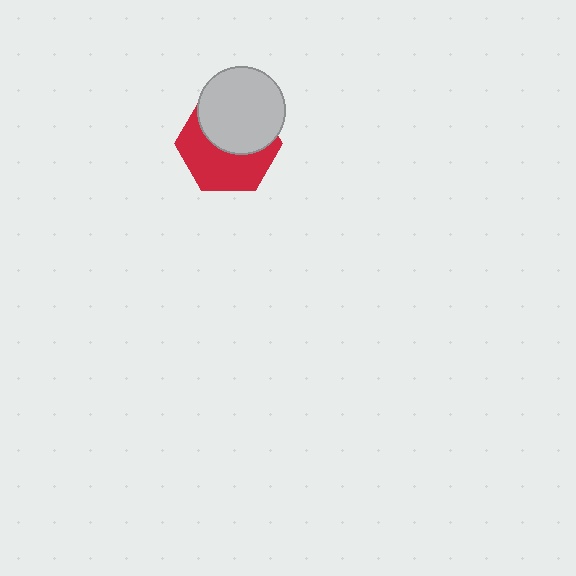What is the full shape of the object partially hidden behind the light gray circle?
The partially hidden object is a red hexagon.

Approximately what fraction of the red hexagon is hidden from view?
Roughly 47% of the red hexagon is hidden behind the light gray circle.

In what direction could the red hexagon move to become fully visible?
The red hexagon could move down. That would shift it out from behind the light gray circle entirely.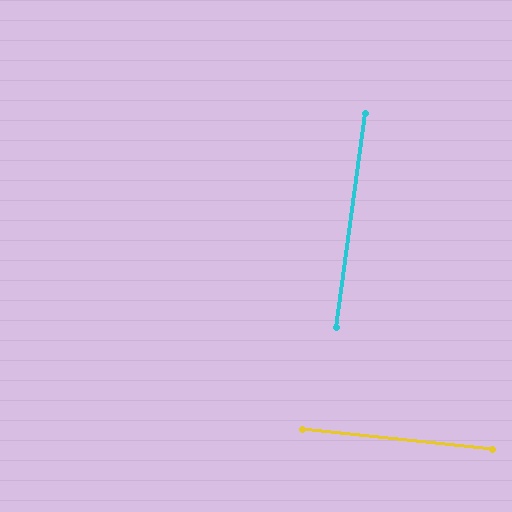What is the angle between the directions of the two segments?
Approximately 88 degrees.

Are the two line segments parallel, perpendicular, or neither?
Perpendicular — they meet at approximately 88°.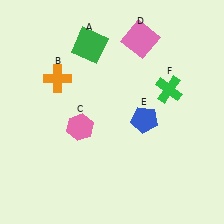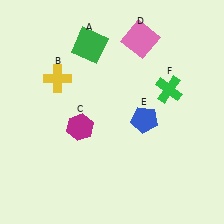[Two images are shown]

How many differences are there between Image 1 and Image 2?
There are 2 differences between the two images.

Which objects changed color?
B changed from orange to yellow. C changed from pink to magenta.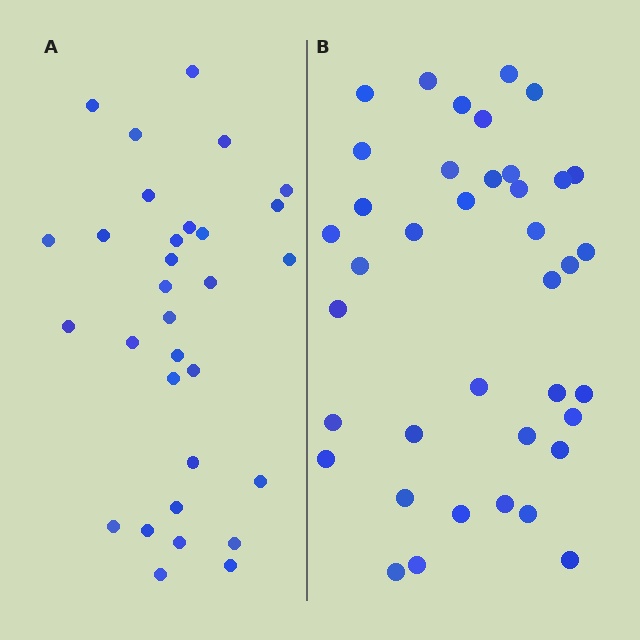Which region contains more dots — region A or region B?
Region B (the right region) has more dots.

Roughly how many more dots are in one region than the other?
Region B has roughly 8 or so more dots than region A.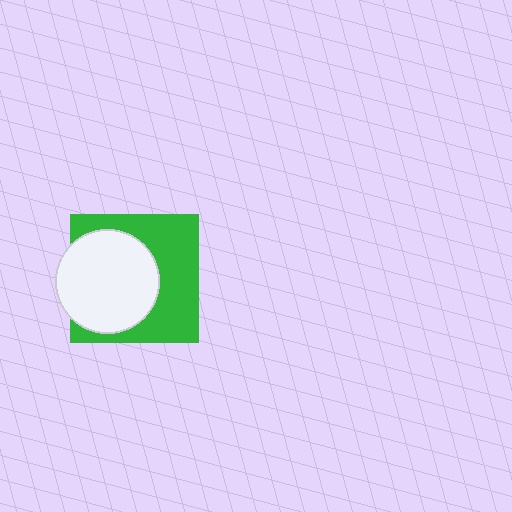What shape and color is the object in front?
The object in front is a white circle.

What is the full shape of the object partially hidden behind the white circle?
The partially hidden object is a green square.